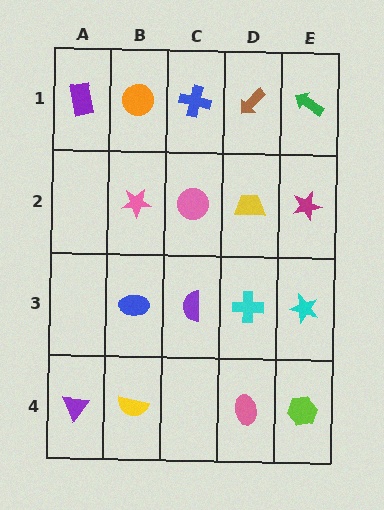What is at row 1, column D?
A brown arrow.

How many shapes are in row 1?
5 shapes.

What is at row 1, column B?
An orange circle.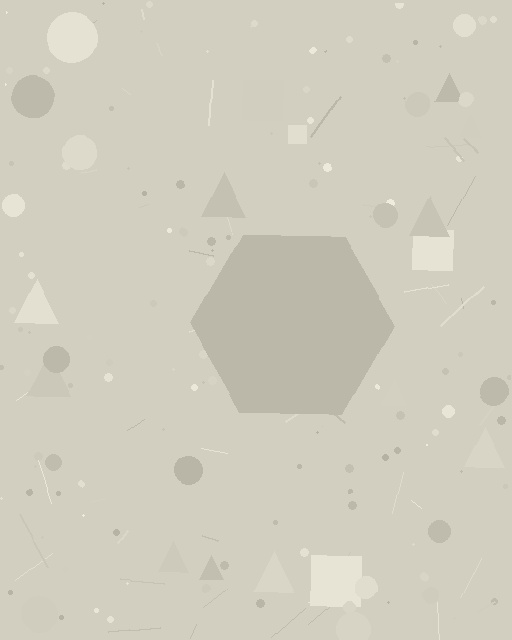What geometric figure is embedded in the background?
A hexagon is embedded in the background.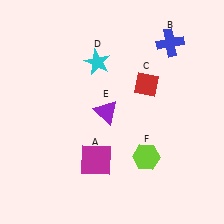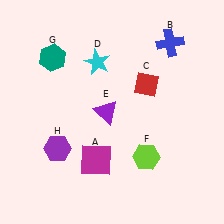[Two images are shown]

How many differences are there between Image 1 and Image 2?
There are 2 differences between the two images.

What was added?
A teal hexagon (G), a purple hexagon (H) were added in Image 2.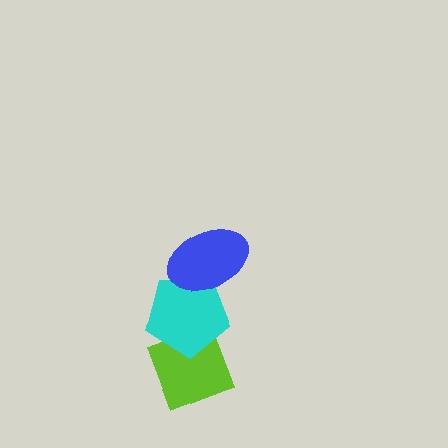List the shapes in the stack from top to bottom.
From top to bottom: the blue ellipse, the cyan pentagon, the lime diamond.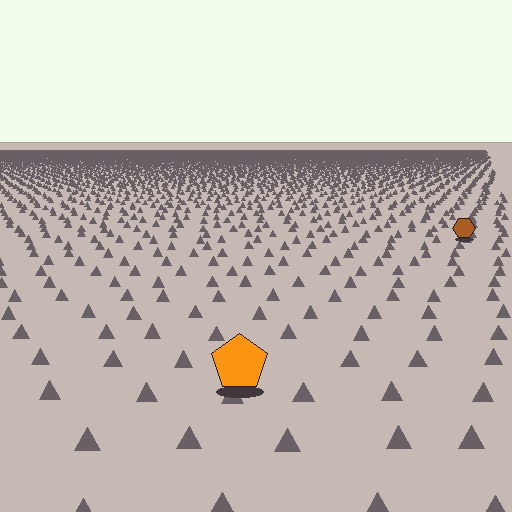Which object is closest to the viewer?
The orange pentagon is closest. The texture marks near it are larger and more spread out.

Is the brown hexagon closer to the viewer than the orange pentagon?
No. The orange pentagon is closer — you can tell from the texture gradient: the ground texture is coarser near it.